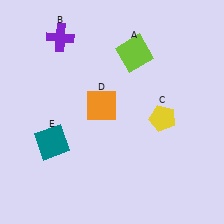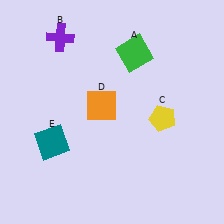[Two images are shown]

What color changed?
The square (A) changed from lime in Image 1 to green in Image 2.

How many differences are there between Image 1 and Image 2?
There is 1 difference between the two images.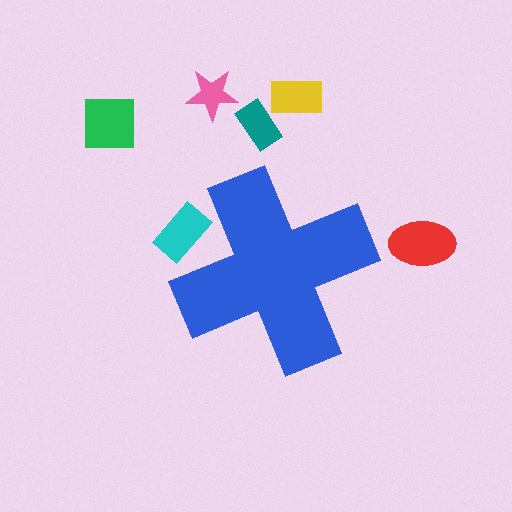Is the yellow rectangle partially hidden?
No, the yellow rectangle is fully visible.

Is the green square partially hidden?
No, the green square is fully visible.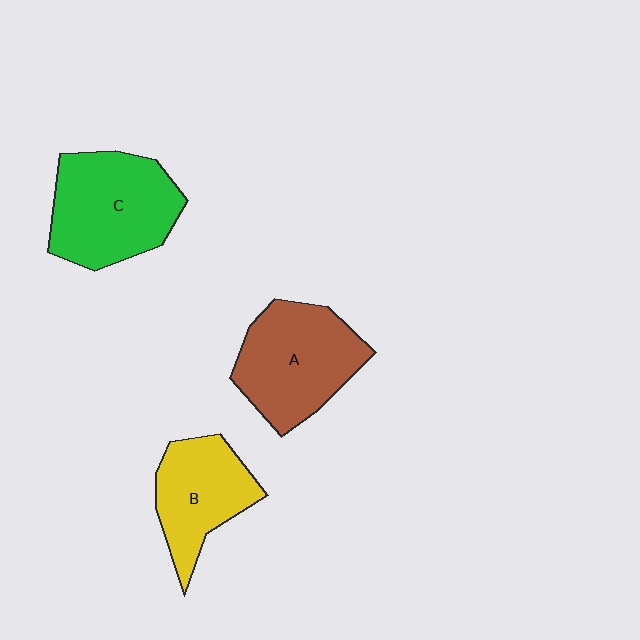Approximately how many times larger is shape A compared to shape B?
Approximately 1.3 times.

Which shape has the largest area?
Shape C (green).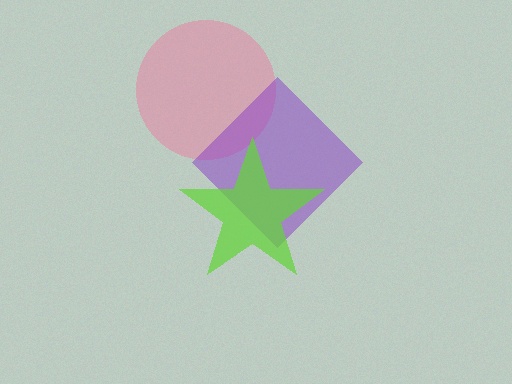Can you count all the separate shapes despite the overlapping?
Yes, there are 3 separate shapes.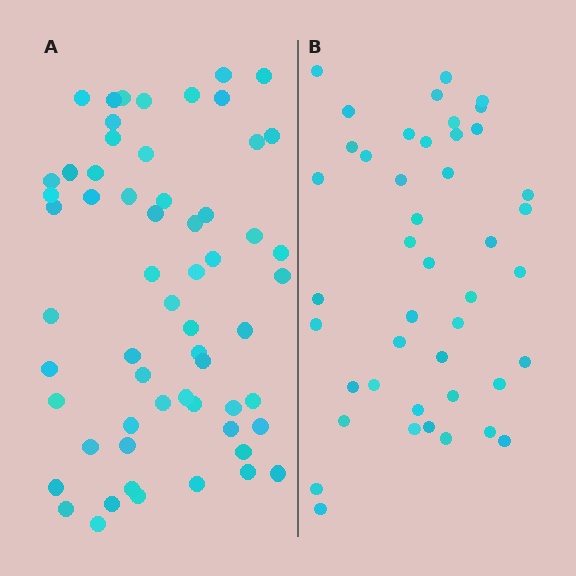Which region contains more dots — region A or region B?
Region A (the left region) has more dots.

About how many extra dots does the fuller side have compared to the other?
Region A has approximately 15 more dots than region B.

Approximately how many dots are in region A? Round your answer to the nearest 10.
About 60 dots.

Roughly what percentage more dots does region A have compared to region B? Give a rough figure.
About 35% more.